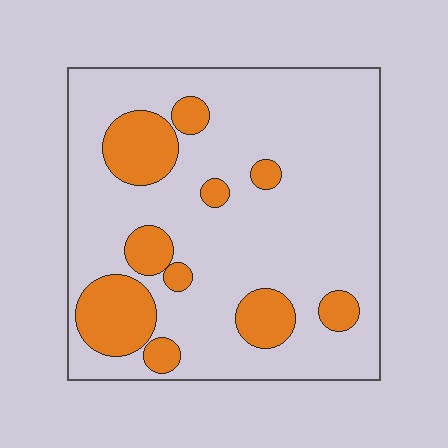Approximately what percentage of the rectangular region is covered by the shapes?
Approximately 20%.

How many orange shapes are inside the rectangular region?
10.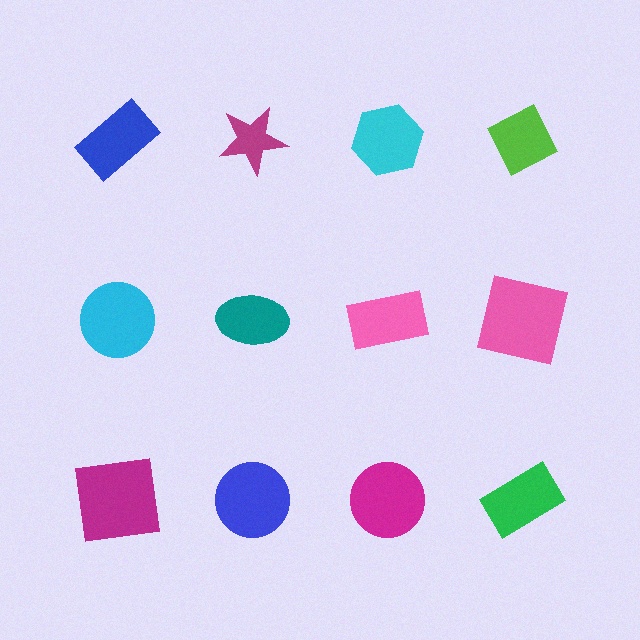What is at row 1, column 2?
A magenta star.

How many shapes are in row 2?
4 shapes.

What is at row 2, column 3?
A pink rectangle.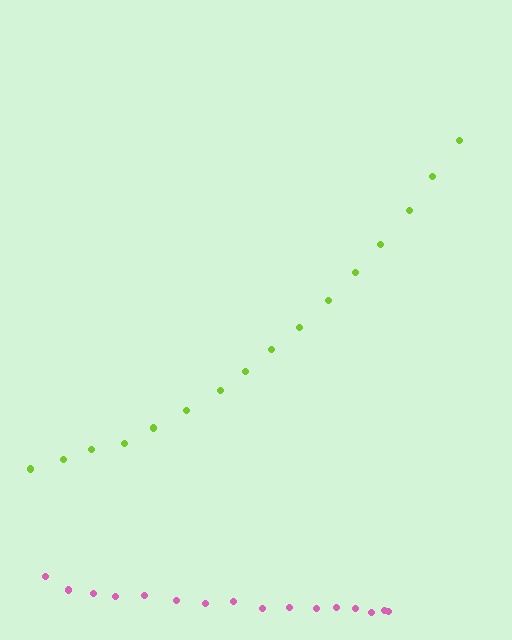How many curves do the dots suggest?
There are 2 distinct paths.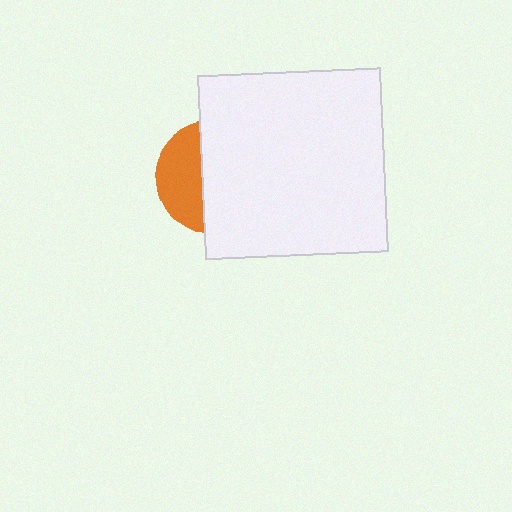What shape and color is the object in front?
The object in front is a white square.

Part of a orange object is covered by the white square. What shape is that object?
It is a circle.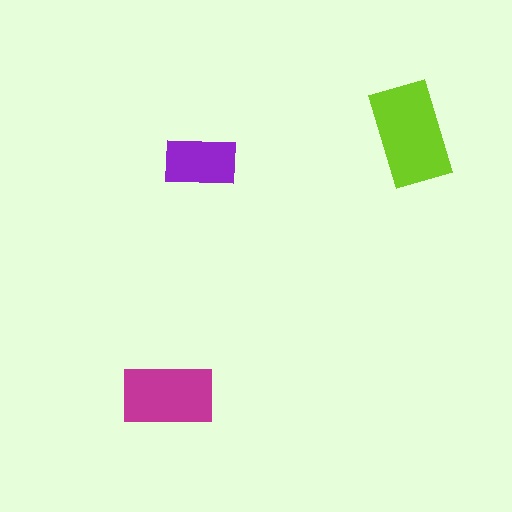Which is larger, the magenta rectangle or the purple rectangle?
The magenta one.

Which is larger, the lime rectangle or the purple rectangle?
The lime one.